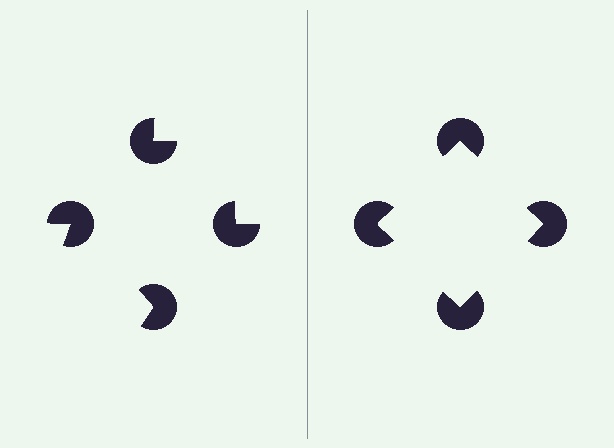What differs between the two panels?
The pac-man discs are positioned identically on both sides; only the wedge orientations differ. On the right they align to a square; on the left they are misaligned.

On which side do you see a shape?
An illusory square appears on the right side. On the left side the wedge cuts are rotated, so no coherent shape forms.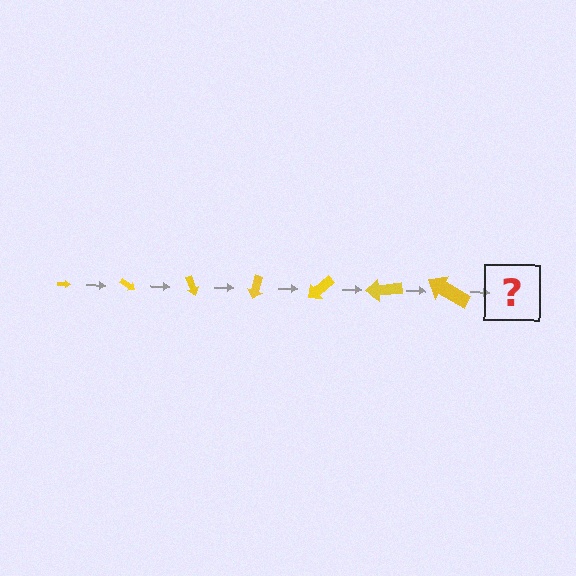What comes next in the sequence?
The next element should be an arrow, larger than the previous one and rotated 245 degrees from the start.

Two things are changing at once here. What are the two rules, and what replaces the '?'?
The two rules are that the arrow grows larger each step and it rotates 35 degrees each step. The '?' should be an arrow, larger than the previous one and rotated 245 degrees from the start.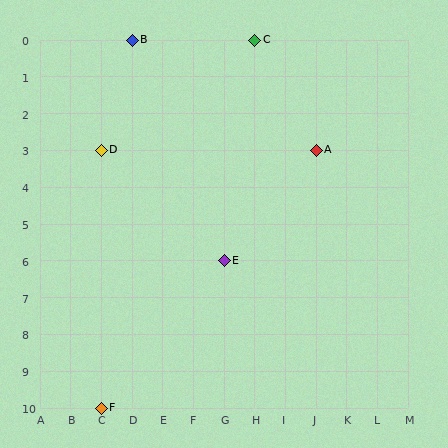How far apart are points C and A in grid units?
Points C and A are 2 columns and 3 rows apart (about 3.6 grid units diagonally).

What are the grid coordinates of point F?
Point F is at grid coordinates (C, 10).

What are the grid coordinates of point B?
Point B is at grid coordinates (D, 0).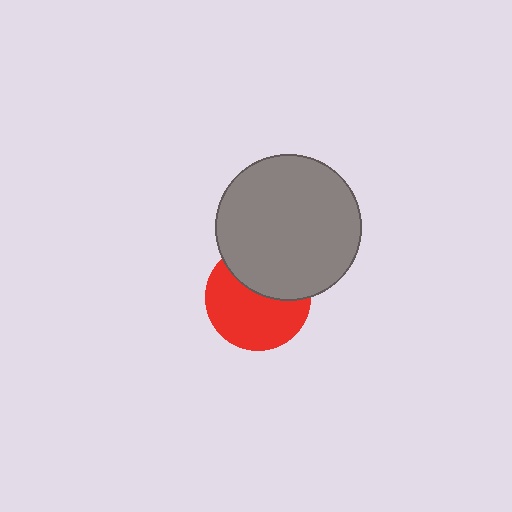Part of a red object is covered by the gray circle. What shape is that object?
It is a circle.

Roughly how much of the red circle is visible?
About half of it is visible (roughly 61%).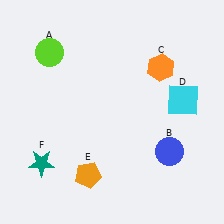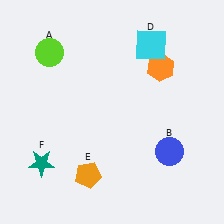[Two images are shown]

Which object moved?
The cyan square (D) moved up.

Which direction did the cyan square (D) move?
The cyan square (D) moved up.